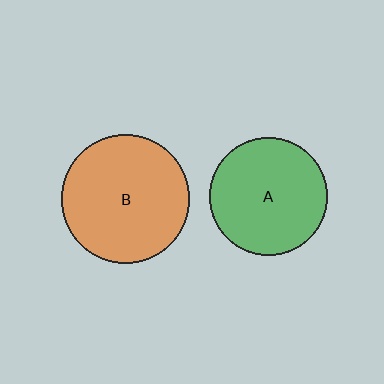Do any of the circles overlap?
No, none of the circles overlap.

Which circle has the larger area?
Circle B (orange).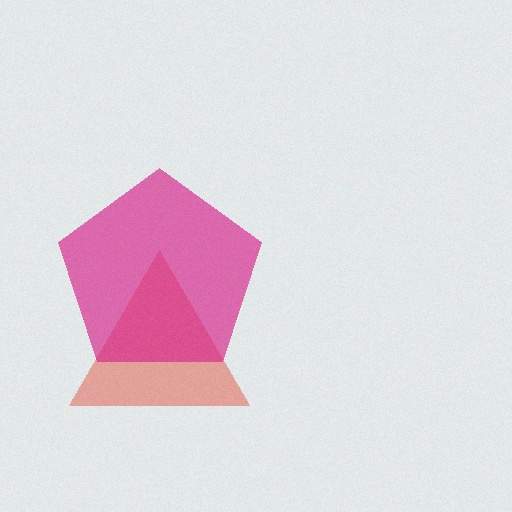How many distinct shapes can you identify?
There are 2 distinct shapes: a red triangle, a magenta pentagon.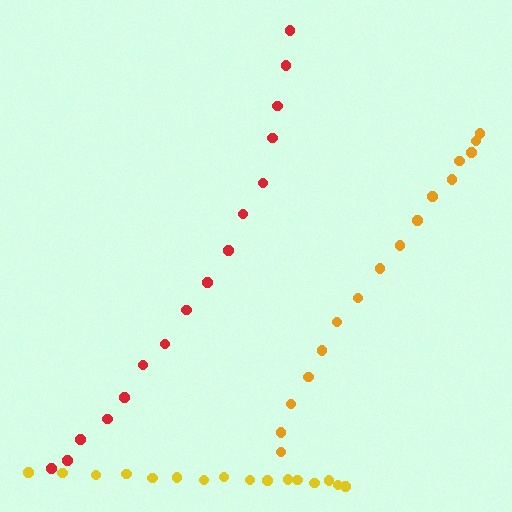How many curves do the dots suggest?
There are 3 distinct paths.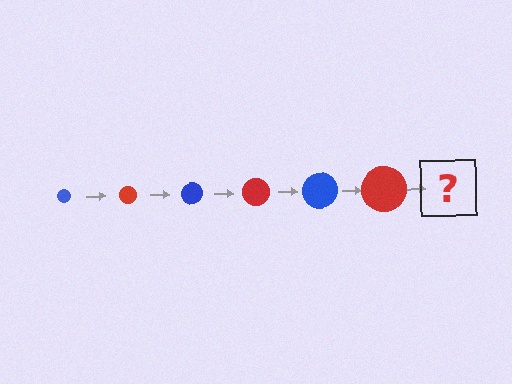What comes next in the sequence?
The next element should be a blue circle, larger than the previous one.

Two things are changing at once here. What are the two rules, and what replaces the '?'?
The two rules are that the circle grows larger each step and the color cycles through blue and red. The '?' should be a blue circle, larger than the previous one.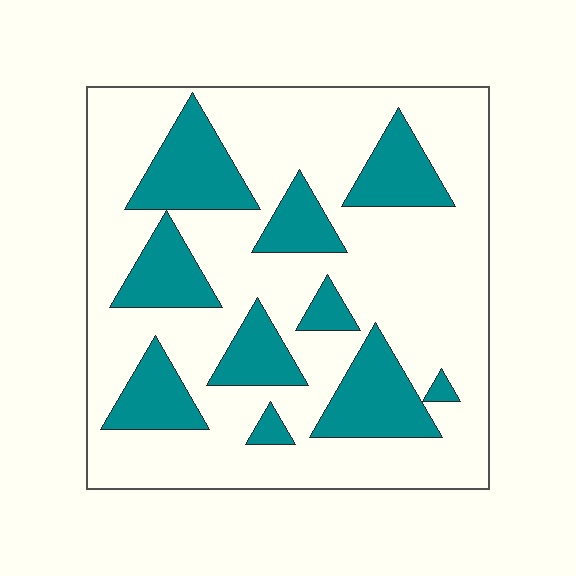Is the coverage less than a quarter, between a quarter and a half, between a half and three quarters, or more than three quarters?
Between a quarter and a half.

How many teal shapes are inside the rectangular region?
10.